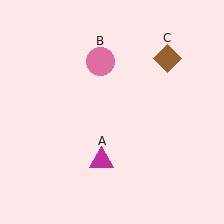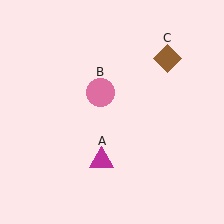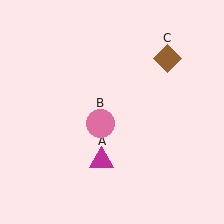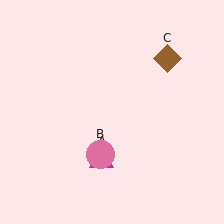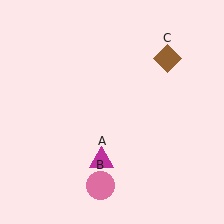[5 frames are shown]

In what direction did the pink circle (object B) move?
The pink circle (object B) moved down.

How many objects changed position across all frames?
1 object changed position: pink circle (object B).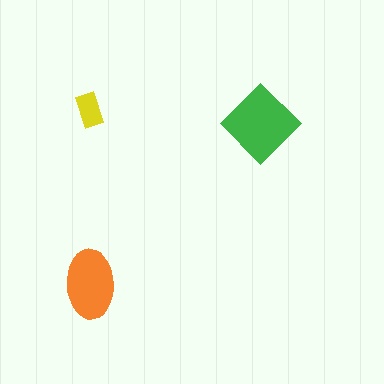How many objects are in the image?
There are 3 objects in the image.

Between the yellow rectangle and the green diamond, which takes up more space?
The green diamond.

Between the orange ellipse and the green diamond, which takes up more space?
The green diamond.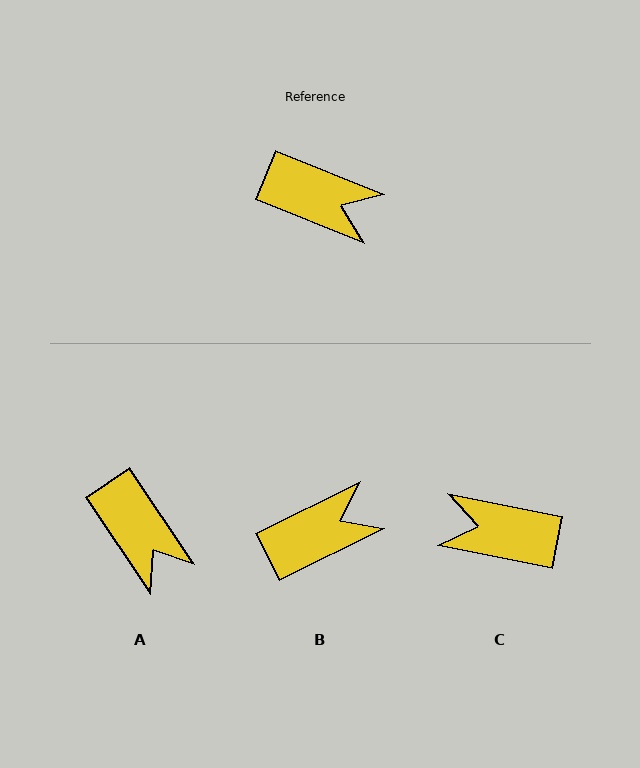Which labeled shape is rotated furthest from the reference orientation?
C, about 169 degrees away.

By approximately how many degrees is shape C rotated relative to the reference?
Approximately 169 degrees clockwise.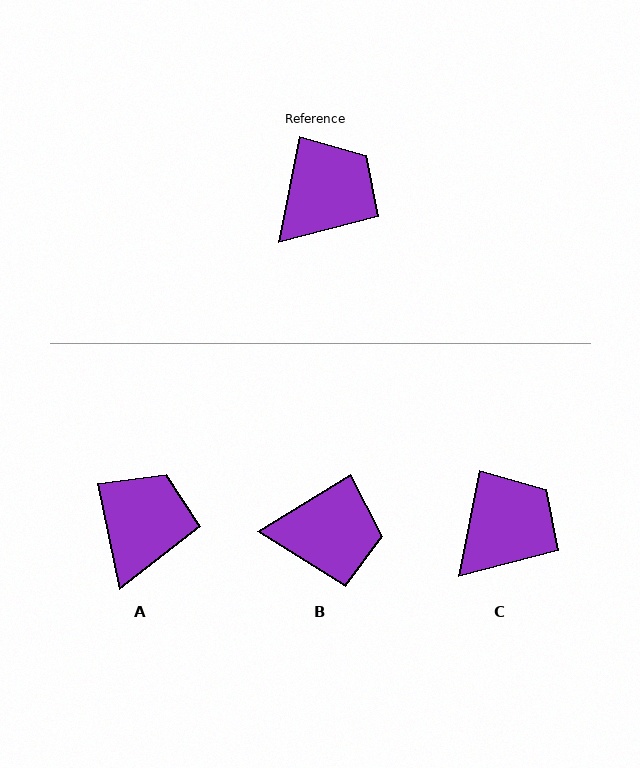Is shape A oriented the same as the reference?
No, it is off by about 23 degrees.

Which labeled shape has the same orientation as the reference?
C.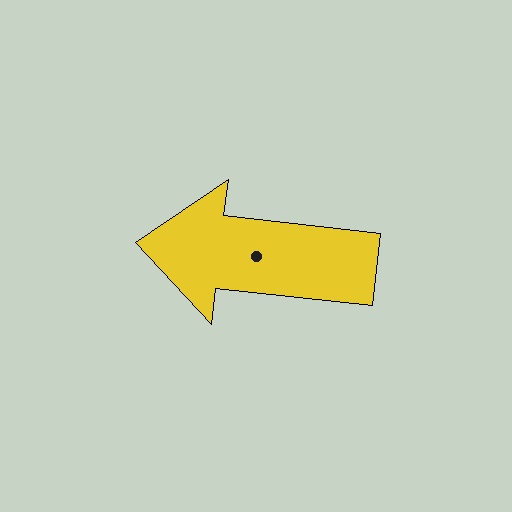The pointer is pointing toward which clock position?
Roughly 9 o'clock.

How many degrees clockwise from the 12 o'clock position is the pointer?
Approximately 276 degrees.